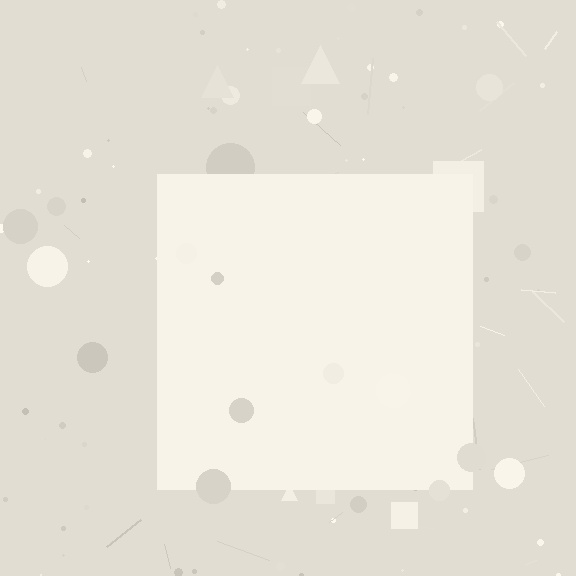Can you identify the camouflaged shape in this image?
The camouflaged shape is a square.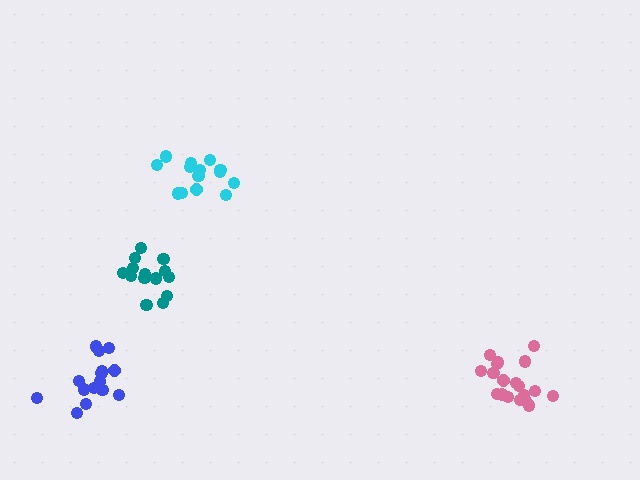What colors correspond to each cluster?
The clusters are colored: pink, blue, cyan, teal.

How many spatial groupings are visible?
There are 4 spatial groupings.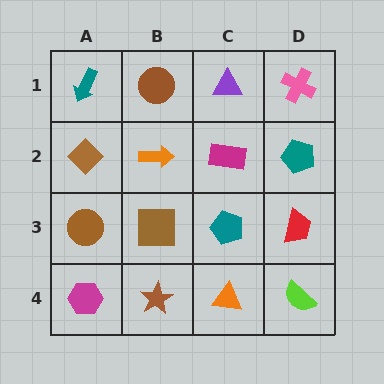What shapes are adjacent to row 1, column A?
A brown diamond (row 2, column A), a brown circle (row 1, column B).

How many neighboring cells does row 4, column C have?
3.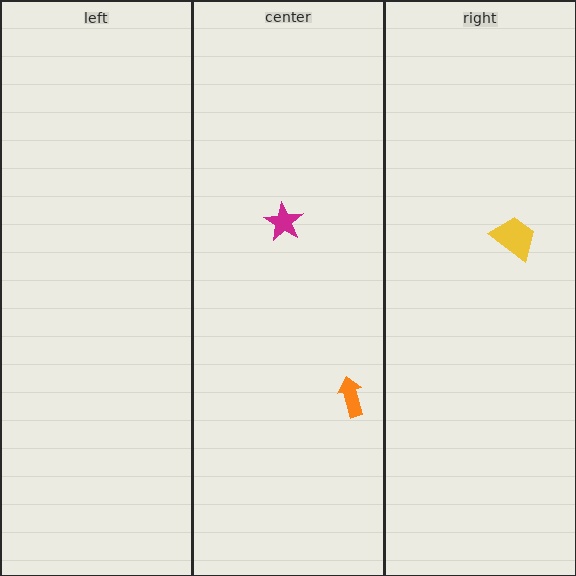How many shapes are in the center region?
2.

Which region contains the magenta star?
The center region.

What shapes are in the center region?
The magenta star, the orange arrow.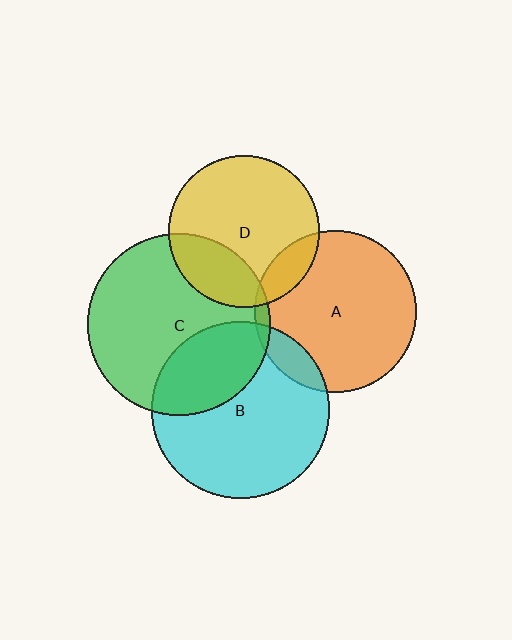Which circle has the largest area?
Circle C (green).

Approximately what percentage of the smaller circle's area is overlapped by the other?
Approximately 15%.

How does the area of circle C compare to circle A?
Approximately 1.3 times.